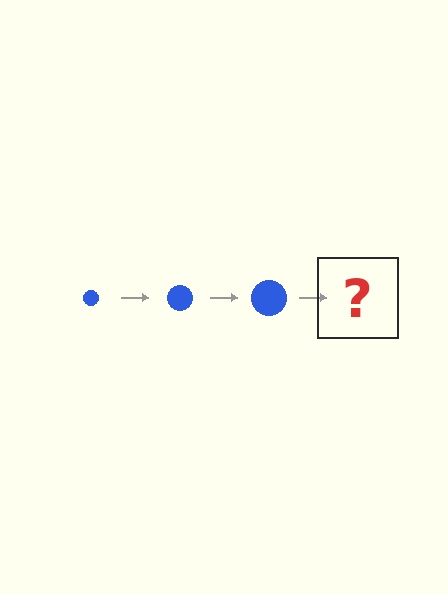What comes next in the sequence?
The next element should be a blue circle, larger than the previous one.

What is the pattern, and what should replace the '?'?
The pattern is that the circle gets progressively larger each step. The '?' should be a blue circle, larger than the previous one.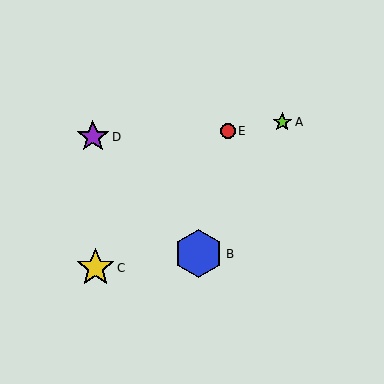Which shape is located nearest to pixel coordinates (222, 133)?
The red circle (labeled E) at (228, 131) is nearest to that location.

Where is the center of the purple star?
The center of the purple star is at (93, 137).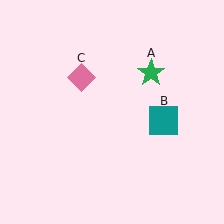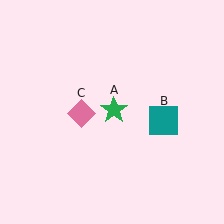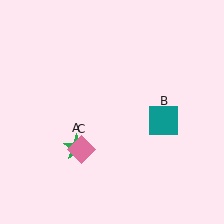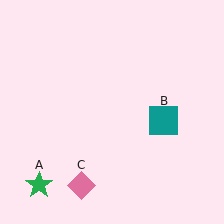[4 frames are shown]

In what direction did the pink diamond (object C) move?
The pink diamond (object C) moved down.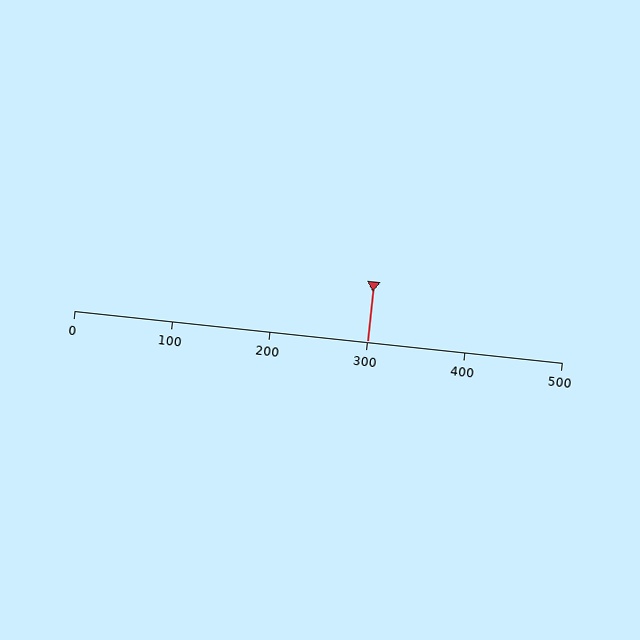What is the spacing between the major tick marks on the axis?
The major ticks are spaced 100 apart.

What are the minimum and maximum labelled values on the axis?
The axis runs from 0 to 500.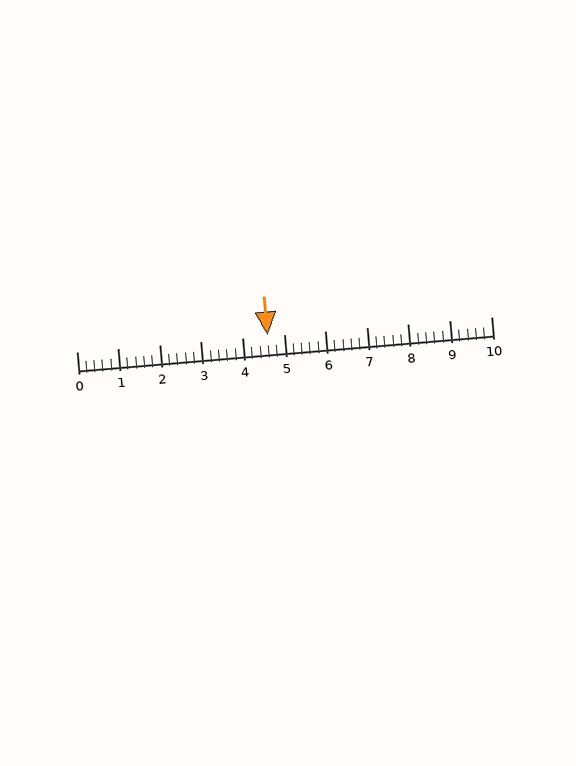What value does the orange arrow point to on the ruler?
The orange arrow points to approximately 4.6.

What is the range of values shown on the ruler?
The ruler shows values from 0 to 10.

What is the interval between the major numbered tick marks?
The major tick marks are spaced 1 units apart.